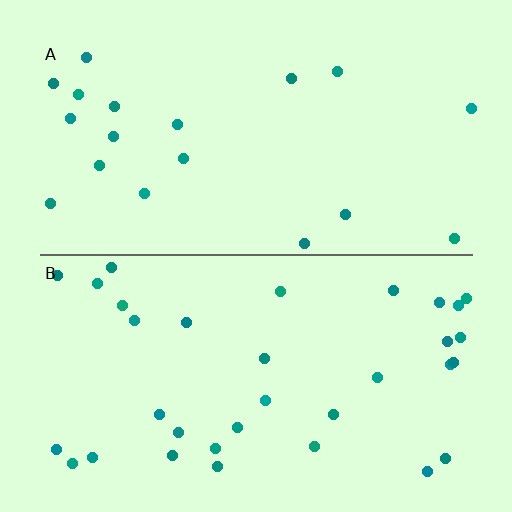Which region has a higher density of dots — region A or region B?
B (the bottom).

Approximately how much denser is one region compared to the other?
Approximately 1.8× — region B over region A.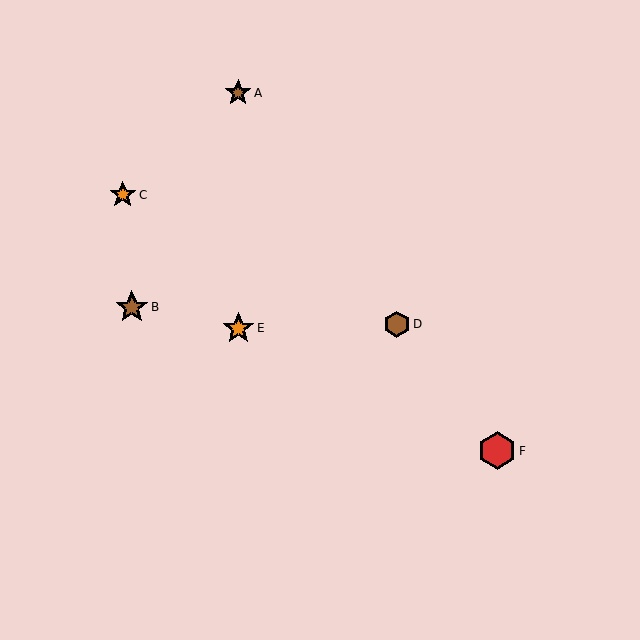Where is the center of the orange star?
The center of the orange star is at (238, 328).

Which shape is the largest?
The red hexagon (labeled F) is the largest.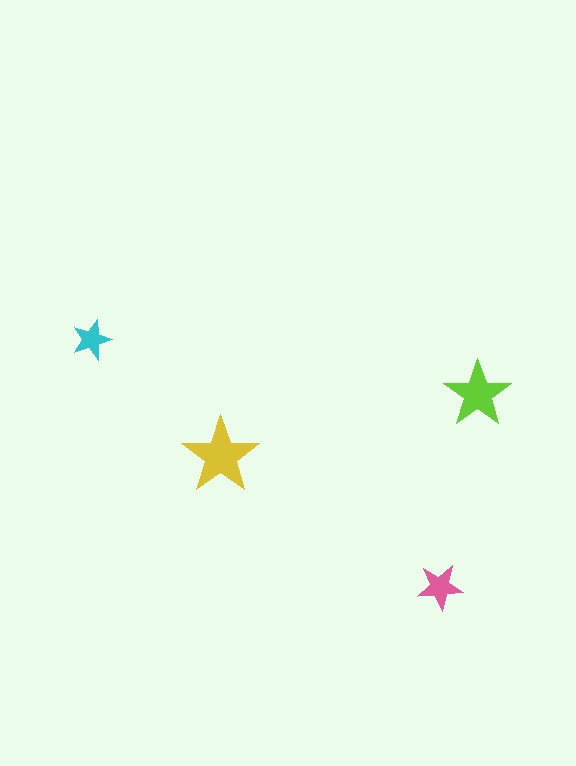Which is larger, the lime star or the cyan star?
The lime one.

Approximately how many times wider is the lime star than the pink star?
About 1.5 times wider.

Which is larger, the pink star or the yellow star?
The yellow one.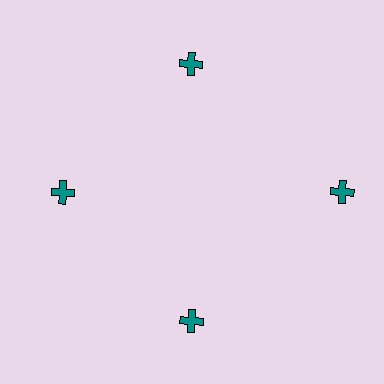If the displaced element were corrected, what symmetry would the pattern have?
It would have 4-fold rotational symmetry — the pattern would map onto itself every 90 degrees.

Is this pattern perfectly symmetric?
No. The 4 teal crosses are arranged in a ring, but one element near the 3 o'clock position is pushed outward from the center, breaking the 4-fold rotational symmetry.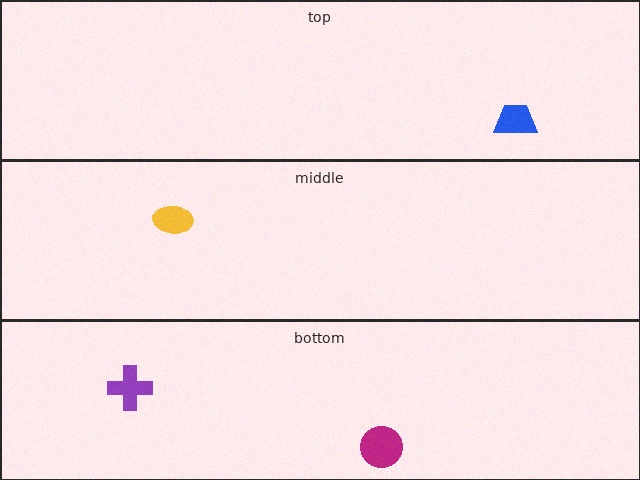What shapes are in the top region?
The blue trapezoid.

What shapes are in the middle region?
The yellow ellipse.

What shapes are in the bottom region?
The magenta circle, the purple cross.